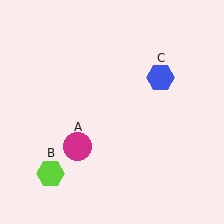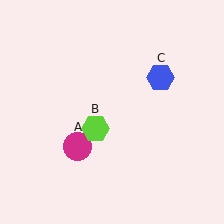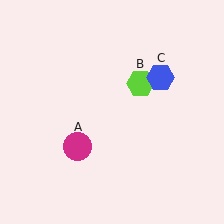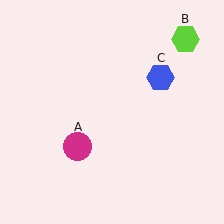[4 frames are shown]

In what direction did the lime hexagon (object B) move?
The lime hexagon (object B) moved up and to the right.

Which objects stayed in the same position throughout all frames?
Magenta circle (object A) and blue hexagon (object C) remained stationary.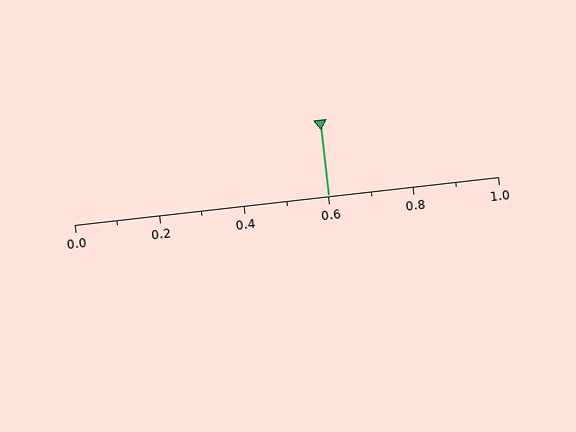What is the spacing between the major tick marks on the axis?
The major ticks are spaced 0.2 apart.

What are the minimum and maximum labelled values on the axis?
The axis runs from 0.0 to 1.0.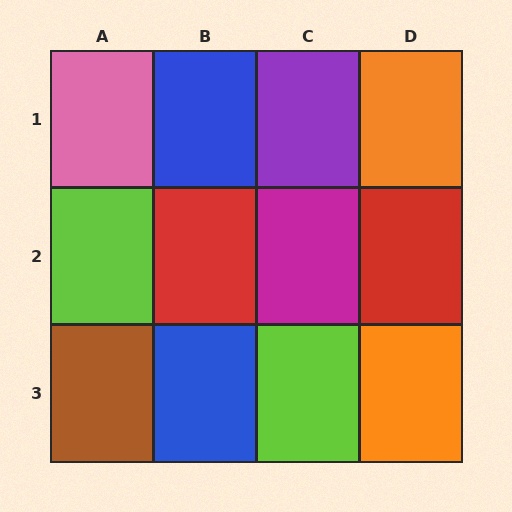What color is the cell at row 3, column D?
Orange.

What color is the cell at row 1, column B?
Blue.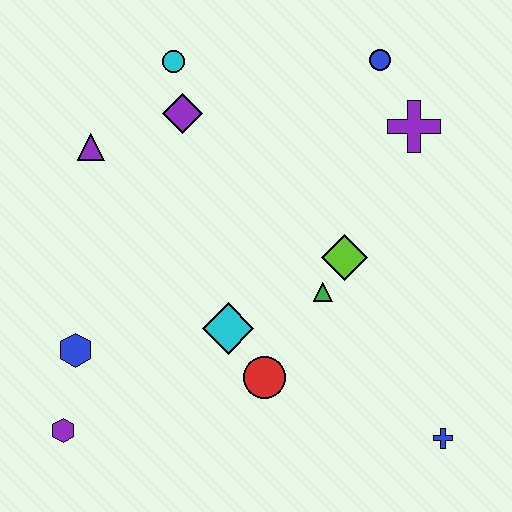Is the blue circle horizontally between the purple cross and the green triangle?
Yes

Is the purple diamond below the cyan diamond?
No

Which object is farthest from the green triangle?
The purple hexagon is farthest from the green triangle.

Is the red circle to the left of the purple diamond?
No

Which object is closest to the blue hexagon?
The purple hexagon is closest to the blue hexagon.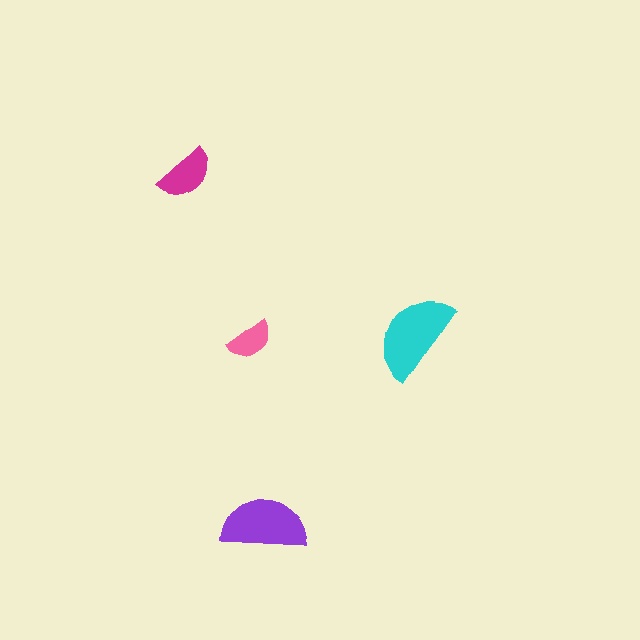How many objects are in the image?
There are 4 objects in the image.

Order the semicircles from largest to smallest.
the cyan one, the purple one, the magenta one, the pink one.